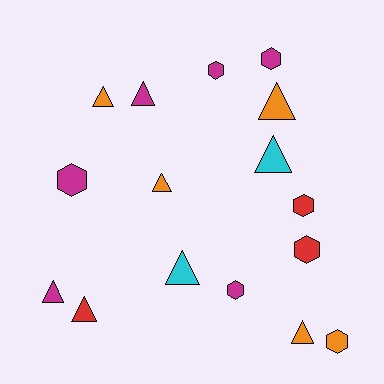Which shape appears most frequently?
Triangle, with 9 objects.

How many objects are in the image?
There are 16 objects.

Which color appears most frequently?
Magenta, with 6 objects.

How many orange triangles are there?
There are 4 orange triangles.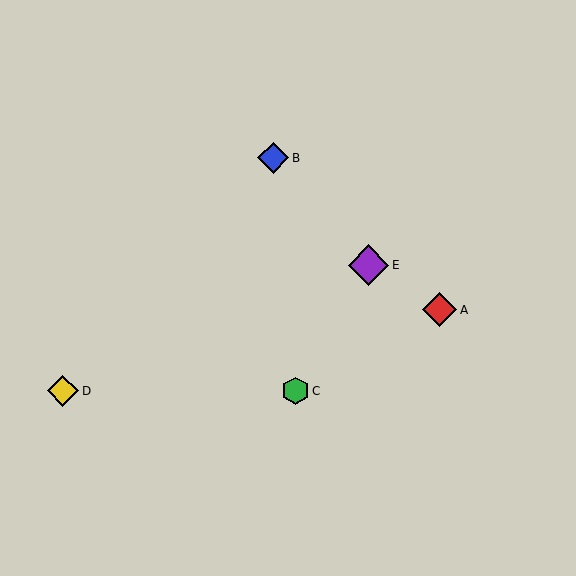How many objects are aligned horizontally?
2 objects (C, D) are aligned horizontally.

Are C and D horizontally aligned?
Yes, both are at y≈391.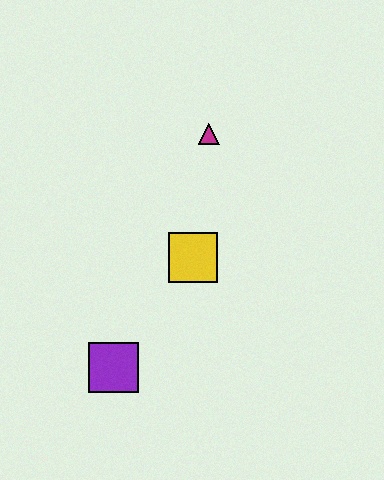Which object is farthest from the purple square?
The magenta triangle is farthest from the purple square.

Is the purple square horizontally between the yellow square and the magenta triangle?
No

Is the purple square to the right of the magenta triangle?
No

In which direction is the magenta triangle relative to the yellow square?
The magenta triangle is above the yellow square.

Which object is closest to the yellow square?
The magenta triangle is closest to the yellow square.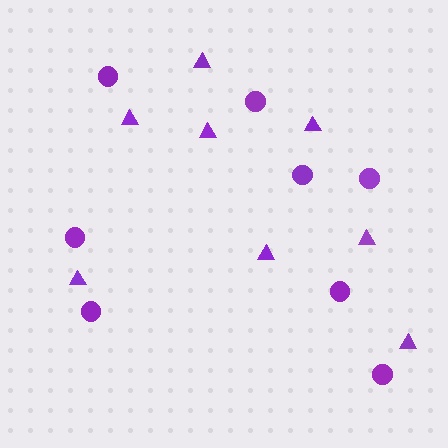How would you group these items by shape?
There are 2 groups: one group of triangles (8) and one group of circles (8).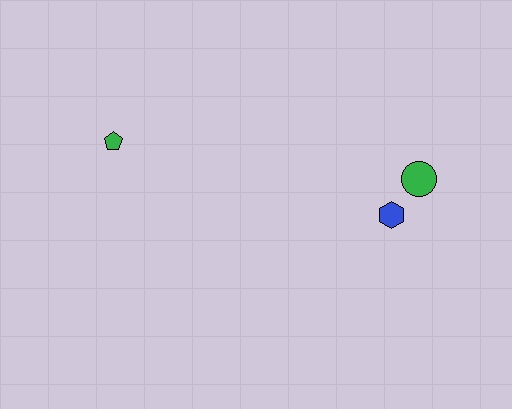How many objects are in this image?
There are 3 objects.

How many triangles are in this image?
There are no triangles.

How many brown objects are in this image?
There are no brown objects.